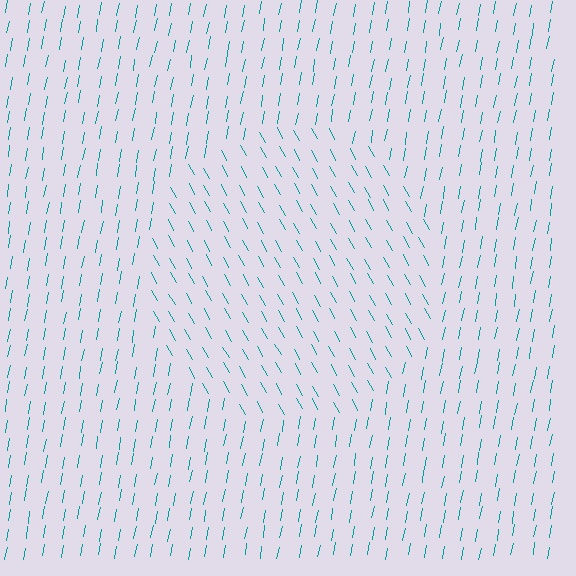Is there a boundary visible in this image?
Yes, there is a texture boundary formed by a change in line orientation.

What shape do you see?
I see a circle.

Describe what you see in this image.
The image is filled with small teal line segments. A circle region in the image has lines oriented differently from the surrounding lines, creating a visible texture boundary.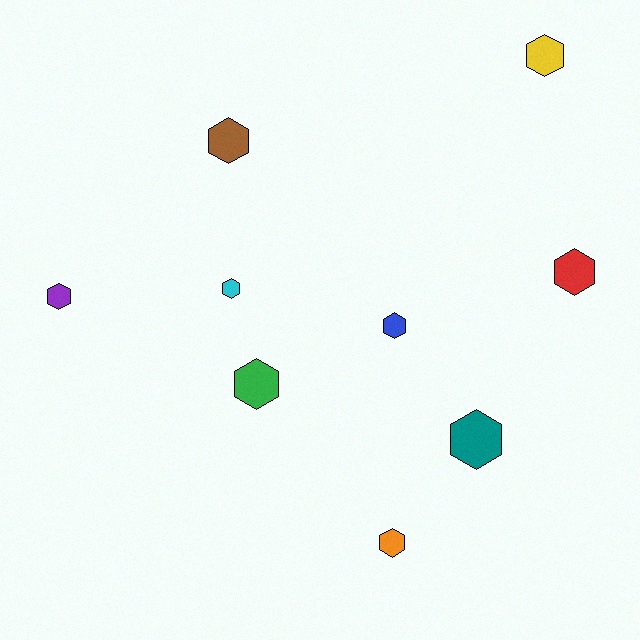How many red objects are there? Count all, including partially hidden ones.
There is 1 red object.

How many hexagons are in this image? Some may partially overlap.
There are 9 hexagons.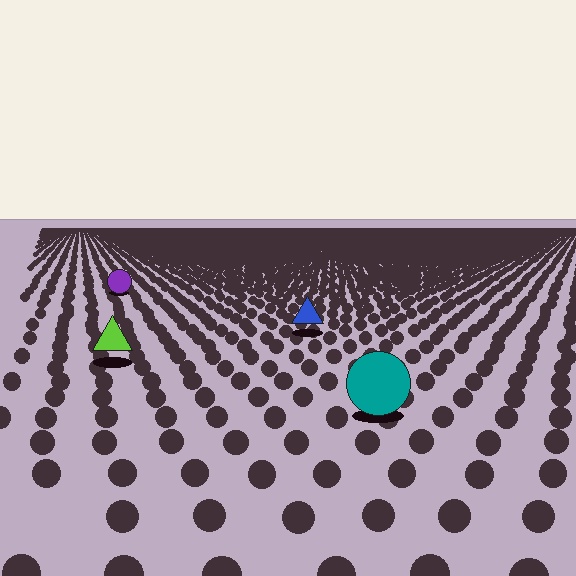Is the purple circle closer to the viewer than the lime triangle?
No. The lime triangle is closer — you can tell from the texture gradient: the ground texture is coarser near it.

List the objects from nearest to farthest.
From nearest to farthest: the teal circle, the lime triangle, the blue triangle, the purple circle.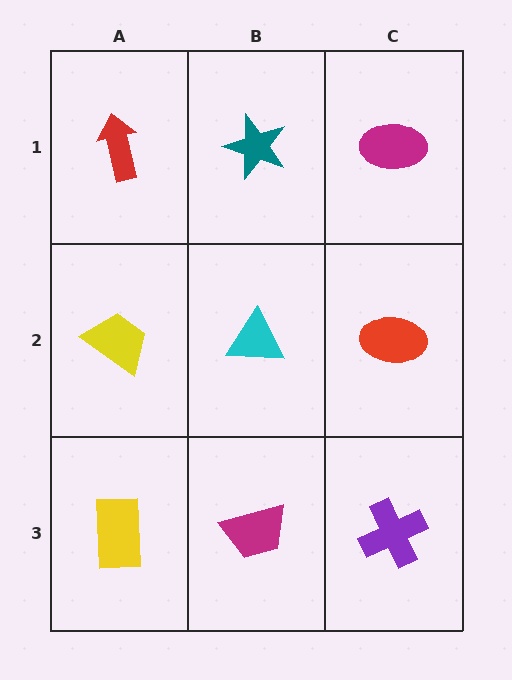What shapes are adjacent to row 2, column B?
A teal star (row 1, column B), a magenta trapezoid (row 3, column B), a yellow trapezoid (row 2, column A), a red ellipse (row 2, column C).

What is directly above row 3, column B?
A cyan triangle.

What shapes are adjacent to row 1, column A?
A yellow trapezoid (row 2, column A), a teal star (row 1, column B).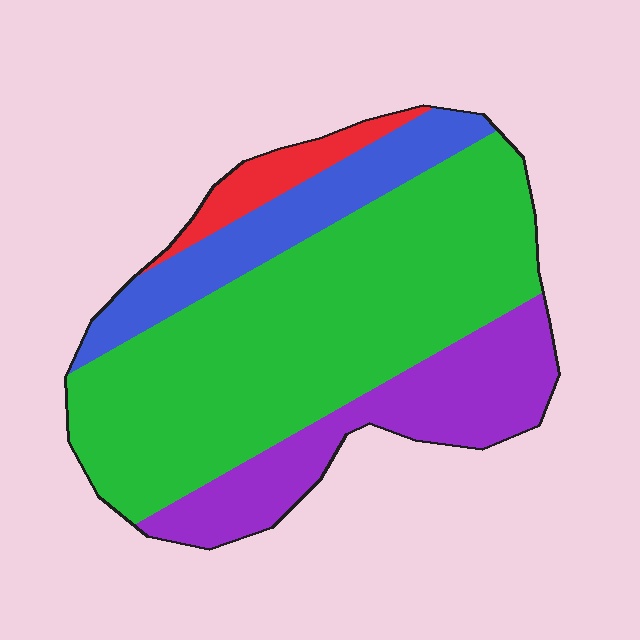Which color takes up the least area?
Red, at roughly 5%.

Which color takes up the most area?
Green, at roughly 55%.